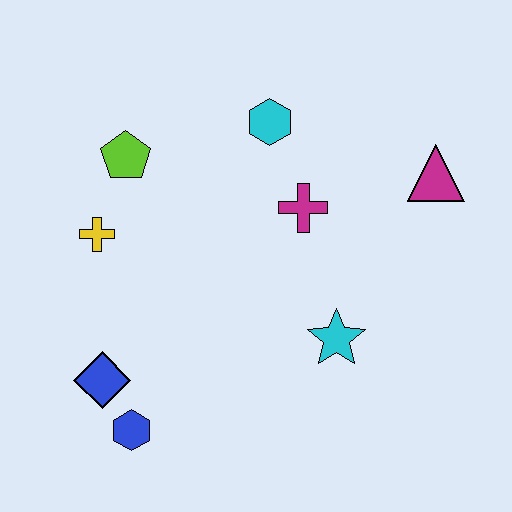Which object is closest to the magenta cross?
The cyan hexagon is closest to the magenta cross.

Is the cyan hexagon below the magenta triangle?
No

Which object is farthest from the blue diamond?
The magenta triangle is farthest from the blue diamond.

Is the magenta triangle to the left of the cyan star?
No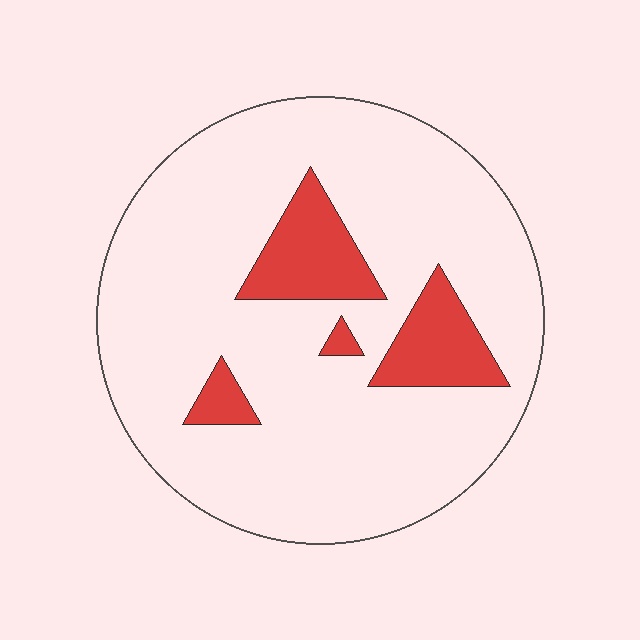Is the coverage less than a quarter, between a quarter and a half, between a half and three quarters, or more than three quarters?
Less than a quarter.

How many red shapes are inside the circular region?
4.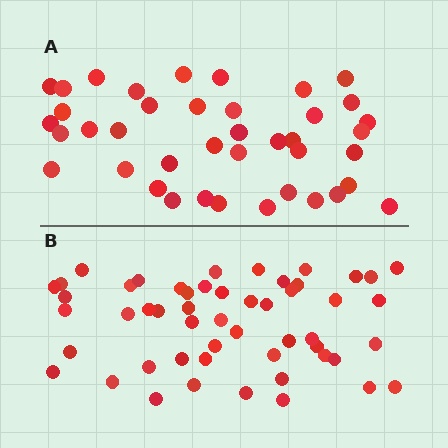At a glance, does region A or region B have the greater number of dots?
Region B (the bottom region) has more dots.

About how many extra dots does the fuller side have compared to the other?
Region B has roughly 12 or so more dots than region A.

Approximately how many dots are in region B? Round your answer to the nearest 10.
About 50 dots. (The exact count is 52, which rounds to 50.)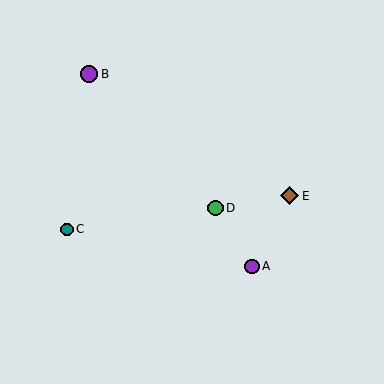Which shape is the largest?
The brown diamond (labeled E) is the largest.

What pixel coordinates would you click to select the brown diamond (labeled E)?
Click at (290, 196) to select the brown diamond E.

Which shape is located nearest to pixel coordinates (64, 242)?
The teal circle (labeled C) at (67, 229) is nearest to that location.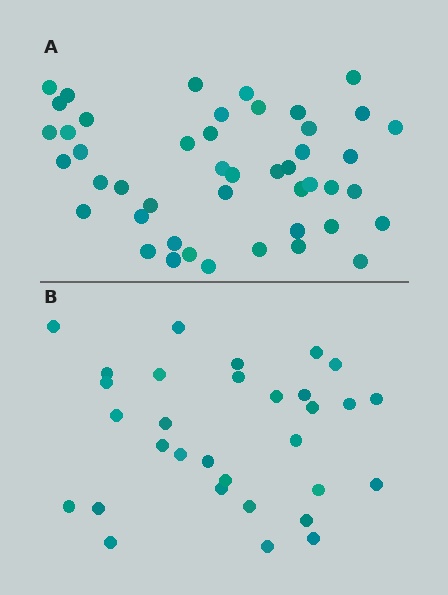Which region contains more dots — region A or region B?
Region A (the top region) has more dots.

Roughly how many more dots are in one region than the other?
Region A has approximately 15 more dots than region B.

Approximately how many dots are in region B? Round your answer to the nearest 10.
About 30 dots. (The exact count is 31, which rounds to 30.)